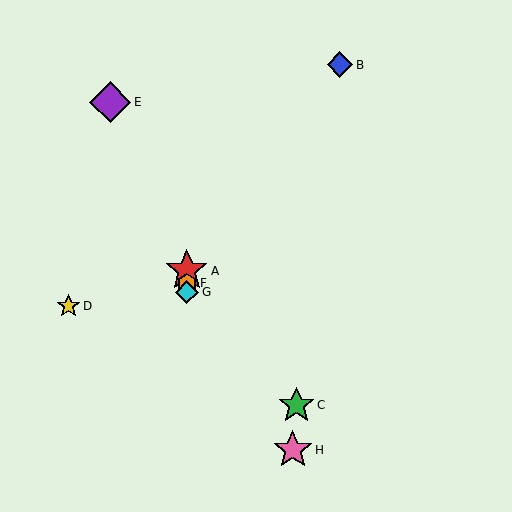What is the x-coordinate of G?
Object G is at x≈187.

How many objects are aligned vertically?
3 objects (A, F, G) are aligned vertically.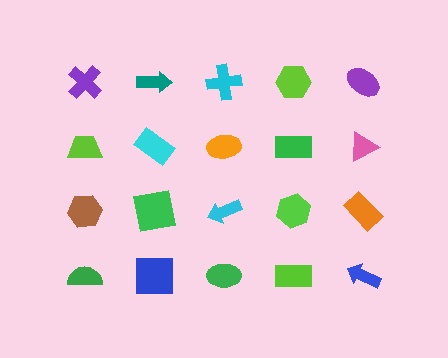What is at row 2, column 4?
A green rectangle.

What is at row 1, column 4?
A lime hexagon.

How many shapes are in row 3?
5 shapes.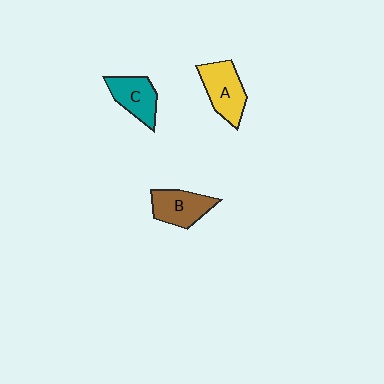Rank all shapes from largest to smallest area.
From largest to smallest: A (yellow), B (brown), C (teal).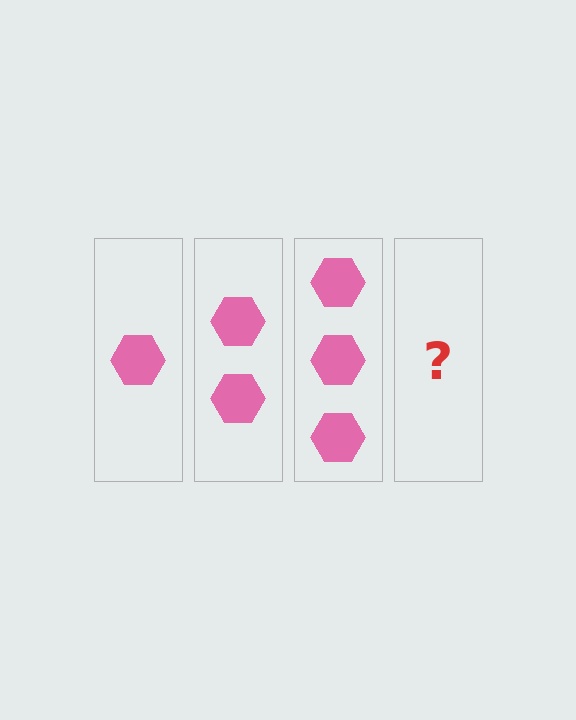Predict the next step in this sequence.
The next step is 4 hexagons.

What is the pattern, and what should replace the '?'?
The pattern is that each step adds one more hexagon. The '?' should be 4 hexagons.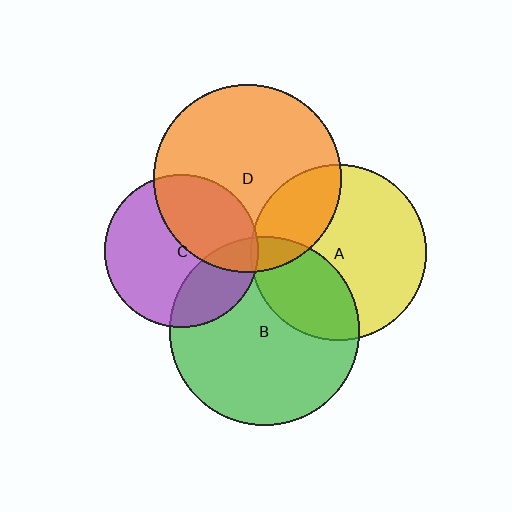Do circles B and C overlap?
Yes.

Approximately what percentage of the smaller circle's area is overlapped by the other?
Approximately 25%.